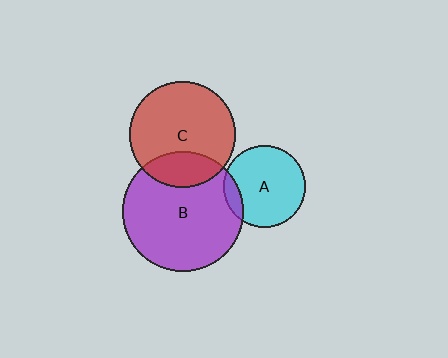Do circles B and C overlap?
Yes.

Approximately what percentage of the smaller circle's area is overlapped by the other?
Approximately 25%.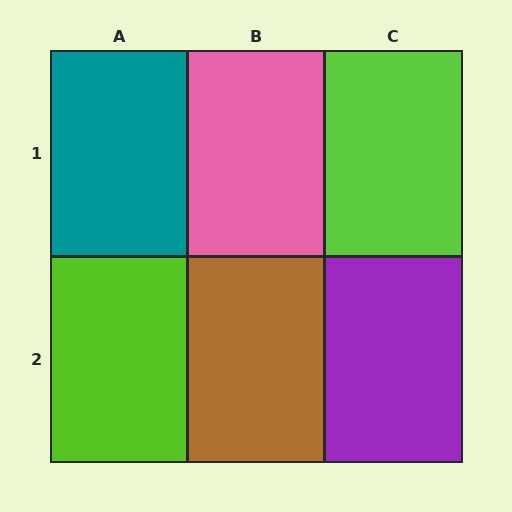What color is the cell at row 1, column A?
Teal.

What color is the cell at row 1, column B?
Pink.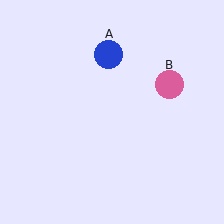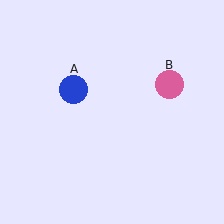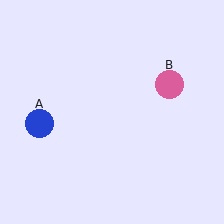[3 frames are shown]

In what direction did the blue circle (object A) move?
The blue circle (object A) moved down and to the left.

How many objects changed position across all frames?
1 object changed position: blue circle (object A).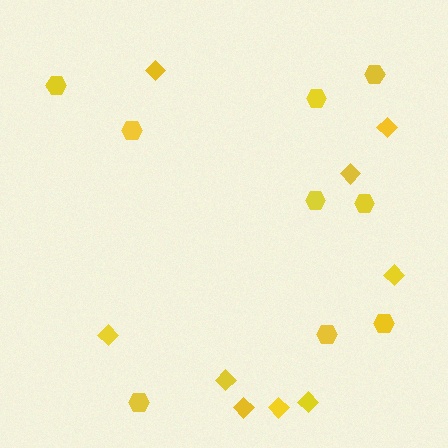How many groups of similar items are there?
There are 2 groups: one group of hexagons (9) and one group of diamonds (9).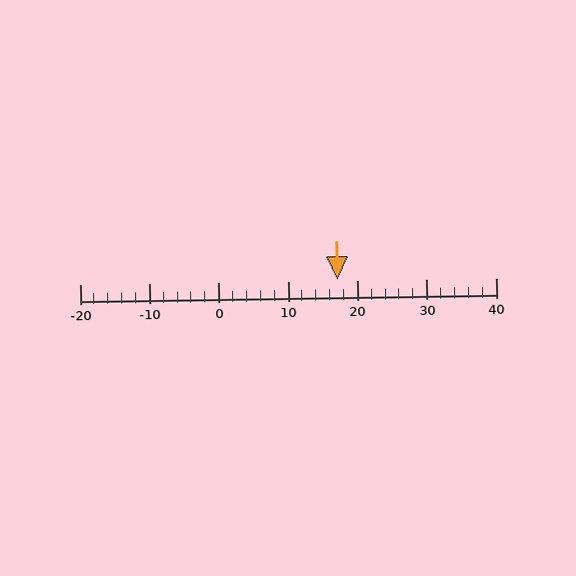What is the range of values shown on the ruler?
The ruler shows values from -20 to 40.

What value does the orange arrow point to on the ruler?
The orange arrow points to approximately 17.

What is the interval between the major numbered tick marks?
The major tick marks are spaced 10 units apart.